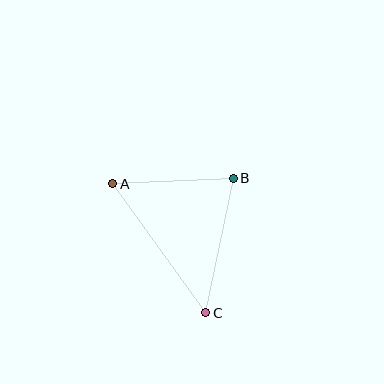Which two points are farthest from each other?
Points A and C are farthest from each other.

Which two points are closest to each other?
Points A and B are closest to each other.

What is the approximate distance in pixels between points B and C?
The distance between B and C is approximately 137 pixels.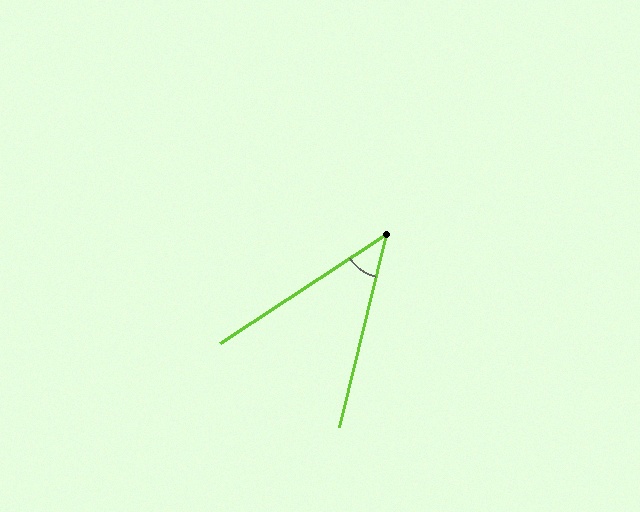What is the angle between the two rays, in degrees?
Approximately 43 degrees.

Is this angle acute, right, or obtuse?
It is acute.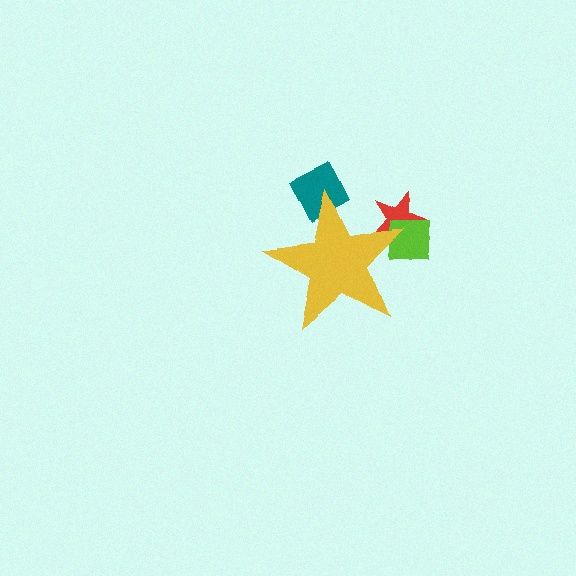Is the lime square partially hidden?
Yes, the lime square is partially hidden behind the yellow star.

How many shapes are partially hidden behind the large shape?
3 shapes are partially hidden.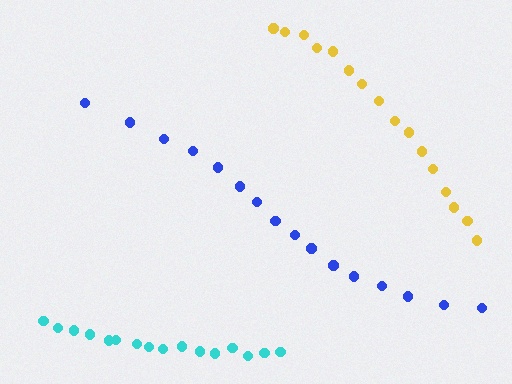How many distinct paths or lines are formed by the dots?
There are 3 distinct paths.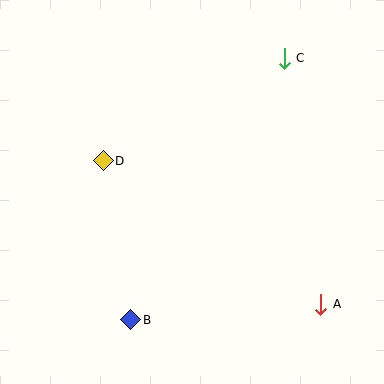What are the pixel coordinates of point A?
Point A is at (321, 304).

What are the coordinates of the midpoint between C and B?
The midpoint between C and B is at (207, 189).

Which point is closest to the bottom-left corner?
Point B is closest to the bottom-left corner.